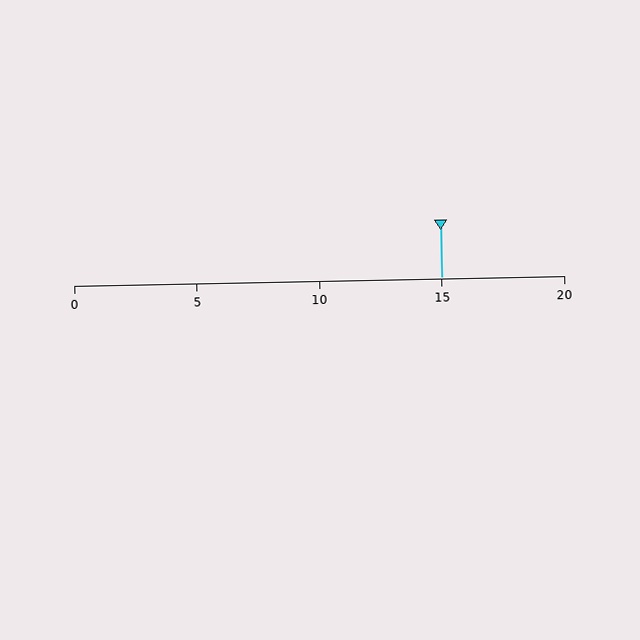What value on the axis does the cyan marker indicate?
The marker indicates approximately 15.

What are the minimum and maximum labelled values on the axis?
The axis runs from 0 to 20.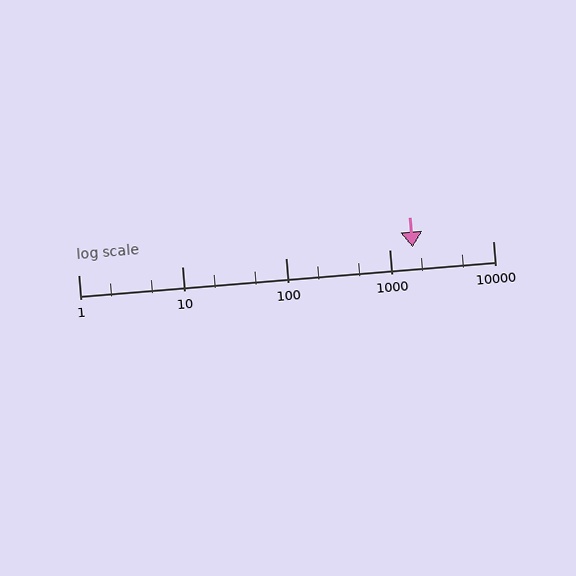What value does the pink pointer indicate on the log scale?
The pointer indicates approximately 1700.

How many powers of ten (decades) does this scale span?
The scale spans 4 decades, from 1 to 10000.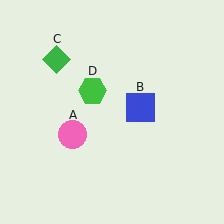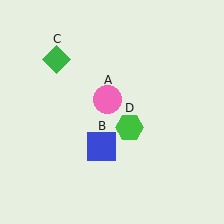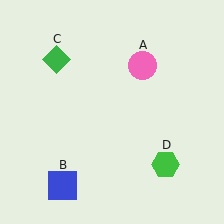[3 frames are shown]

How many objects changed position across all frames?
3 objects changed position: pink circle (object A), blue square (object B), green hexagon (object D).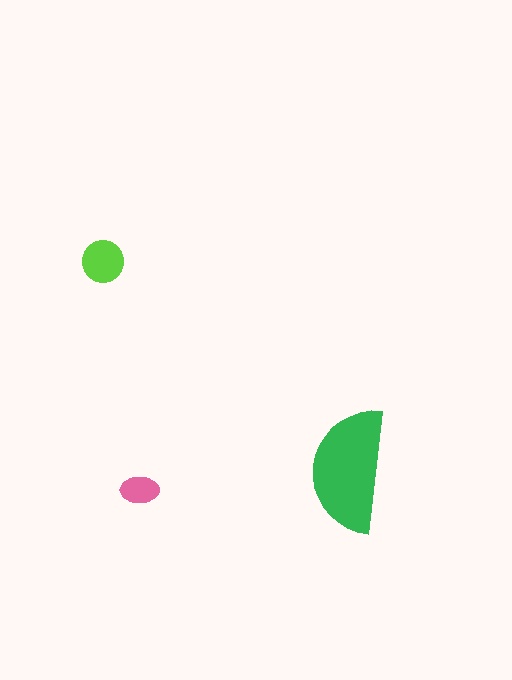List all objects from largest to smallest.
The green semicircle, the lime circle, the pink ellipse.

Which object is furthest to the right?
The green semicircle is rightmost.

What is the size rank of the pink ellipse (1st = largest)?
3rd.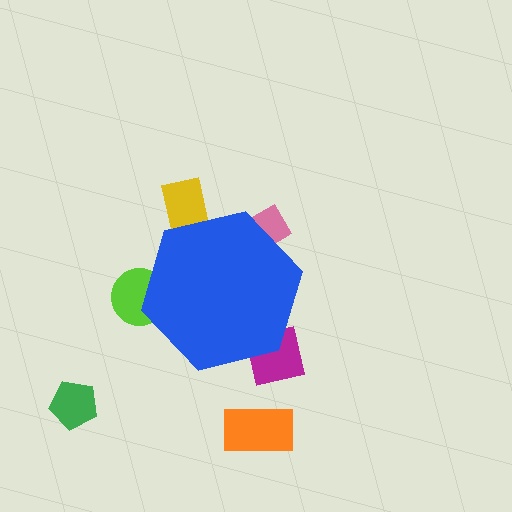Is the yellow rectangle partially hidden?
Yes, the yellow rectangle is partially hidden behind the blue hexagon.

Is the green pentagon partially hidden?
No, the green pentagon is fully visible.